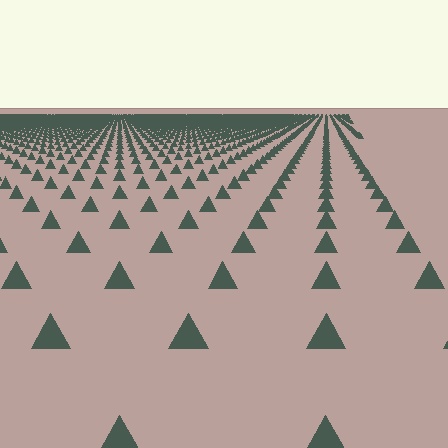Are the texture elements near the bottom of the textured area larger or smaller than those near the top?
Larger. Near the bottom, elements are closer to the viewer and appear at a bigger on-screen size.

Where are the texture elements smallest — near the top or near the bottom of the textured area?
Near the top.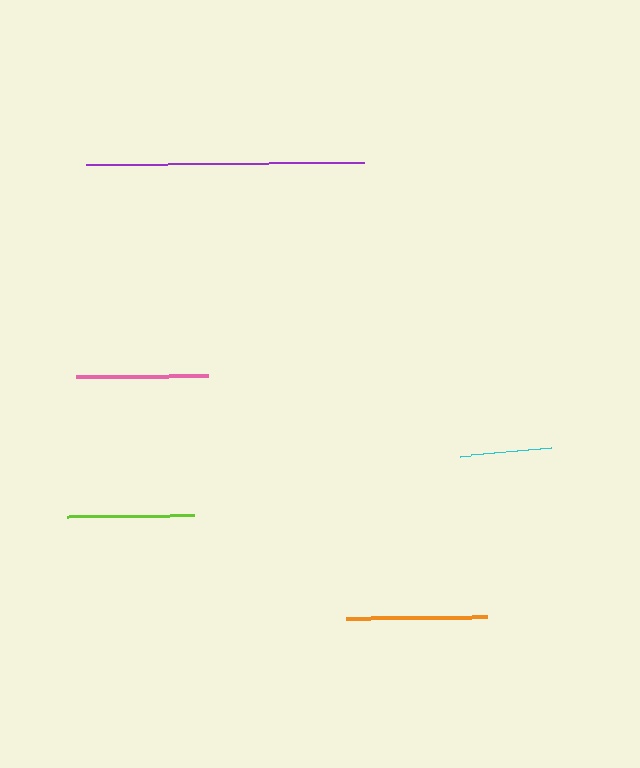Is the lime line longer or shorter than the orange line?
The orange line is longer than the lime line.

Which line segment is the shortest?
The cyan line is the shortest at approximately 92 pixels.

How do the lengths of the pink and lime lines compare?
The pink and lime lines are approximately the same length.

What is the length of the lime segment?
The lime segment is approximately 127 pixels long.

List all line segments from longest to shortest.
From longest to shortest: purple, orange, pink, lime, cyan.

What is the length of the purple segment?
The purple segment is approximately 279 pixels long.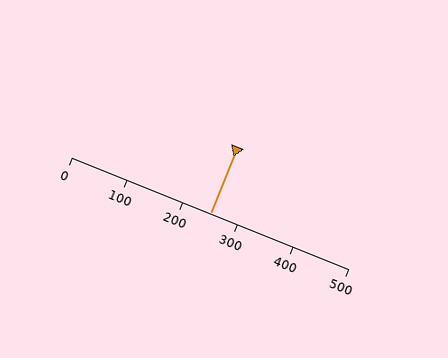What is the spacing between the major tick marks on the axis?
The major ticks are spaced 100 apart.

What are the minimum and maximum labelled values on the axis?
The axis runs from 0 to 500.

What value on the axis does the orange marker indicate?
The marker indicates approximately 250.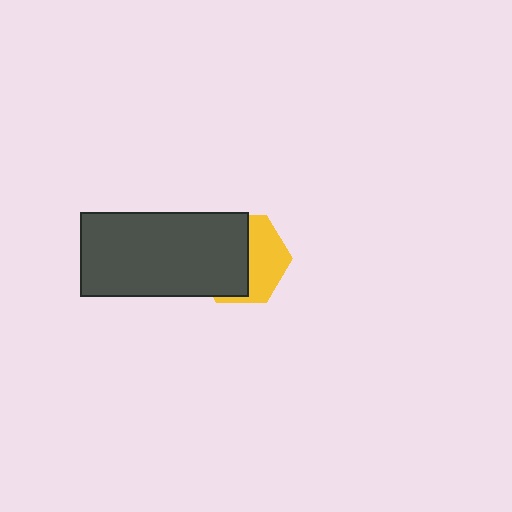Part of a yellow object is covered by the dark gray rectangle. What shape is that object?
It is a hexagon.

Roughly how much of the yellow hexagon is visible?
A small part of it is visible (roughly 43%).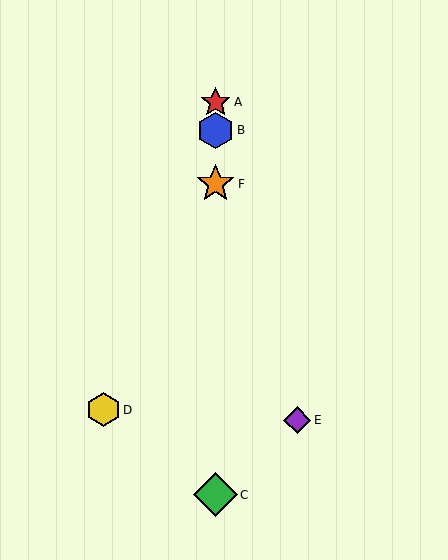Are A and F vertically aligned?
Yes, both are at x≈216.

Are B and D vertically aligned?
No, B is at x≈216 and D is at x≈104.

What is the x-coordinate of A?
Object A is at x≈216.